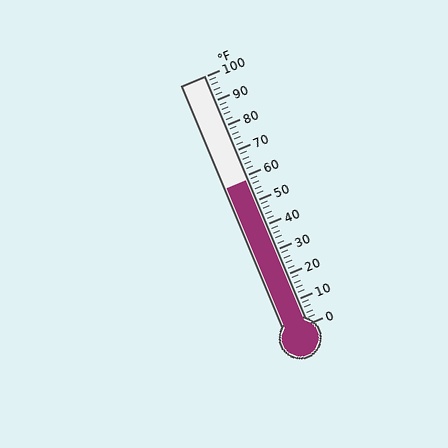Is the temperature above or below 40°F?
The temperature is above 40°F.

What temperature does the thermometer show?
The thermometer shows approximately 58°F.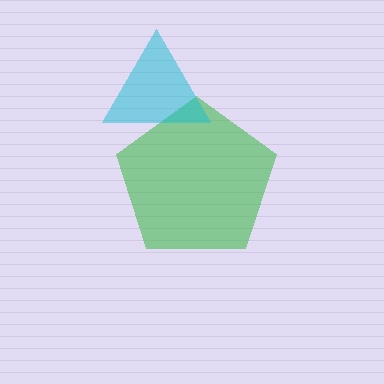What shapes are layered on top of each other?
The layered shapes are: a green pentagon, a cyan triangle.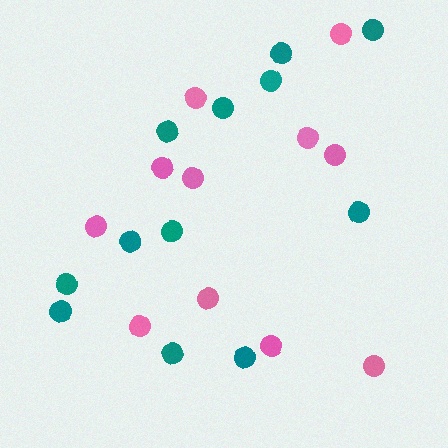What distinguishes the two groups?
There are 2 groups: one group of pink circles (11) and one group of teal circles (12).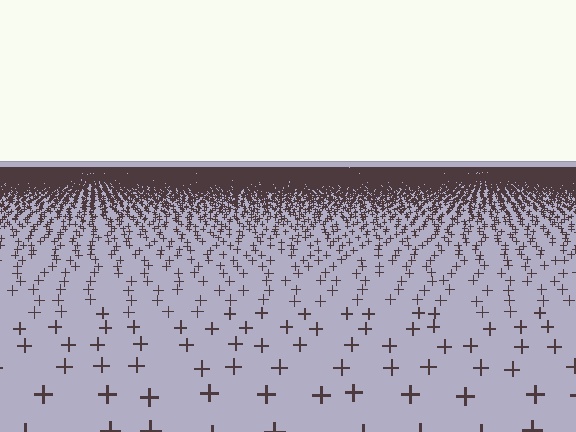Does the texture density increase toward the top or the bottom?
Density increases toward the top.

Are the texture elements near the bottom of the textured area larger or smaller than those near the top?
Larger. Near the bottom, elements are closer to the viewer and appear at a bigger on-screen size.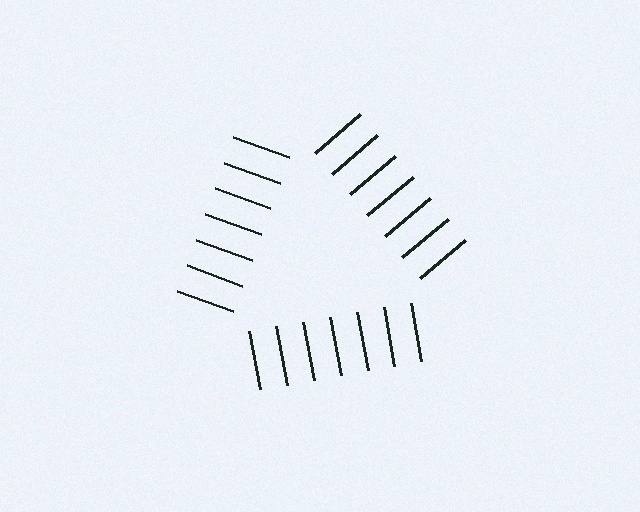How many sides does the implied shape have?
3 sides — the line-ends trace a triangle.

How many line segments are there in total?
21 — 7 along each of the 3 edges.